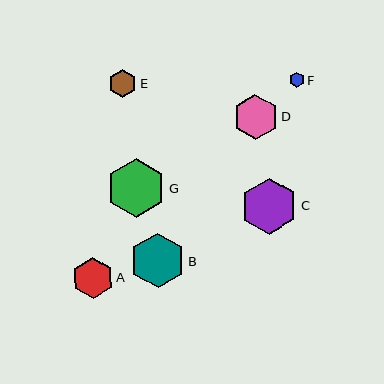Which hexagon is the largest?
Hexagon G is the largest with a size of approximately 59 pixels.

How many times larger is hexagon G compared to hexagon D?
Hexagon G is approximately 1.3 times the size of hexagon D.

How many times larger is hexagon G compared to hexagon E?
Hexagon G is approximately 2.1 times the size of hexagon E.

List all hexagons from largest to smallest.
From largest to smallest: G, C, B, D, A, E, F.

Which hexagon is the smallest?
Hexagon F is the smallest with a size of approximately 15 pixels.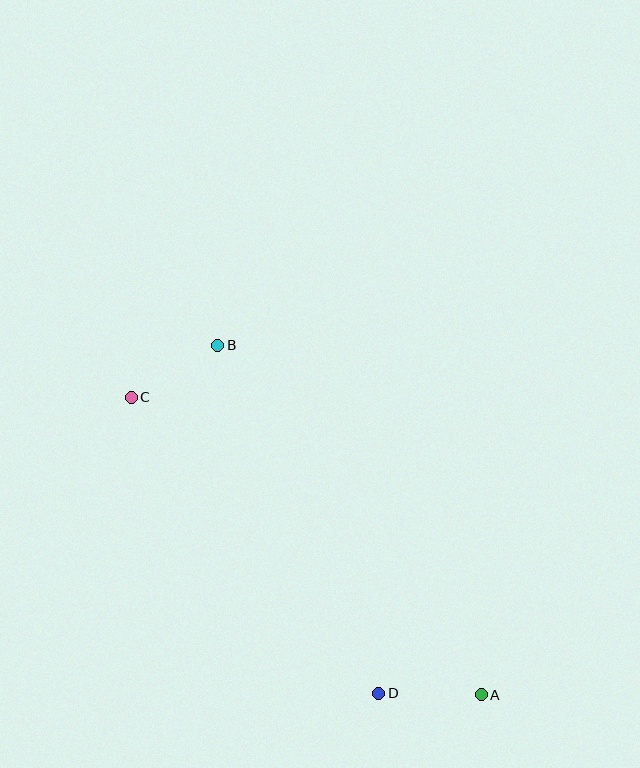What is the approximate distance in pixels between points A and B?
The distance between A and B is approximately 438 pixels.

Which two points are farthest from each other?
Points A and C are farthest from each other.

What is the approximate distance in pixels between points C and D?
The distance between C and D is approximately 386 pixels.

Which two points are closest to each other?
Points B and C are closest to each other.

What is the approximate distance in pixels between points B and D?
The distance between B and D is approximately 383 pixels.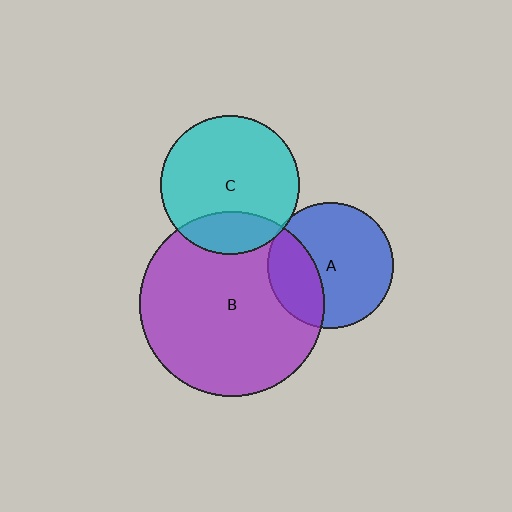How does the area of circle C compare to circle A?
Approximately 1.2 times.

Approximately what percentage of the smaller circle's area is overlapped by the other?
Approximately 5%.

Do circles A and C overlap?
Yes.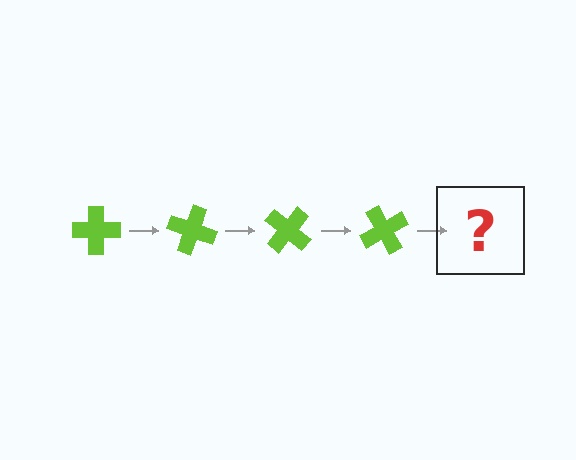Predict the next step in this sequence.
The next step is a lime cross rotated 80 degrees.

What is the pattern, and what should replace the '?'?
The pattern is that the cross rotates 20 degrees each step. The '?' should be a lime cross rotated 80 degrees.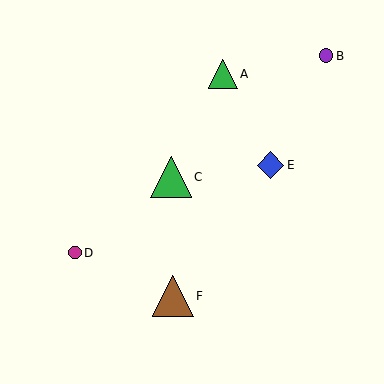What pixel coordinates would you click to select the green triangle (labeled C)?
Click at (171, 177) to select the green triangle C.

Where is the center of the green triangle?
The center of the green triangle is at (223, 74).